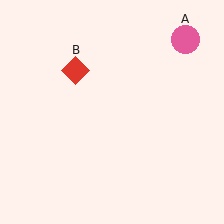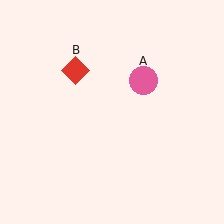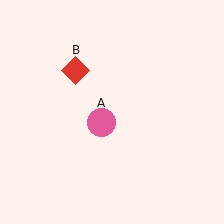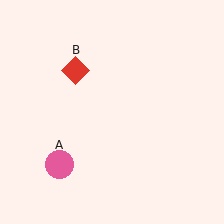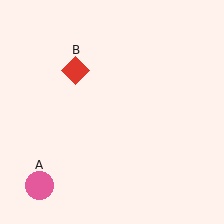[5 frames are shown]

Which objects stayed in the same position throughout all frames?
Red diamond (object B) remained stationary.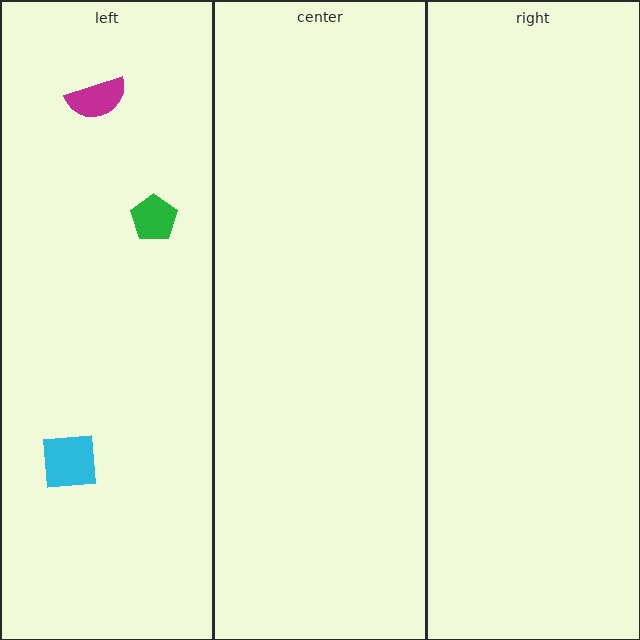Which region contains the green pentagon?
The left region.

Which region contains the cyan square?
The left region.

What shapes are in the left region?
The green pentagon, the magenta semicircle, the cyan square.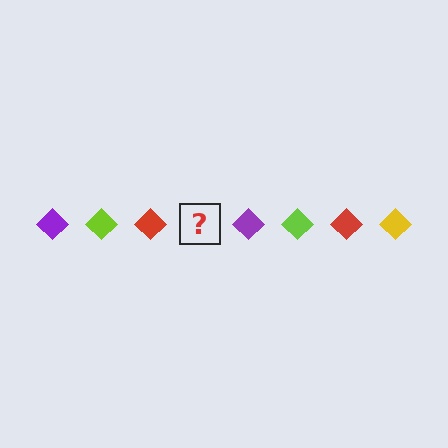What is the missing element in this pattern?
The missing element is a yellow diamond.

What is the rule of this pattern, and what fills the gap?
The rule is that the pattern cycles through purple, lime, red, yellow diamonds. The gap should be filled with a yellow diamond.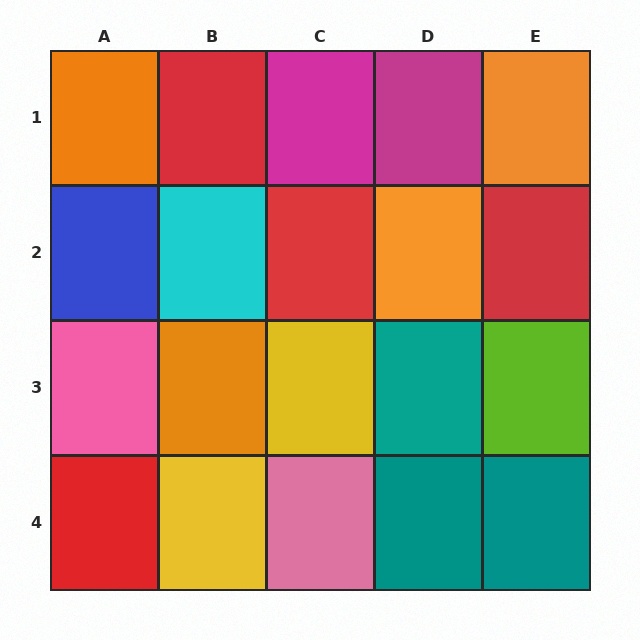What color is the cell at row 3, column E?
Lime.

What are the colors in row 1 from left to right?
Orange, red, magenta, magenta, orange.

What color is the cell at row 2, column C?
Red.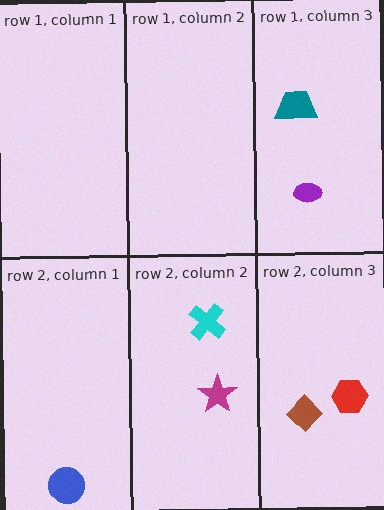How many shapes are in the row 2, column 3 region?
2.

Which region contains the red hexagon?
The row 2, column 3 region.